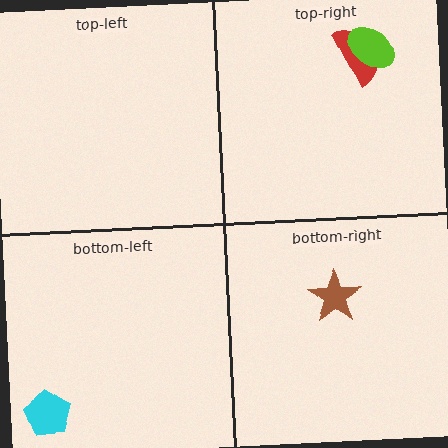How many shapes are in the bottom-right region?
1.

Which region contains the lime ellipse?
The top-right region.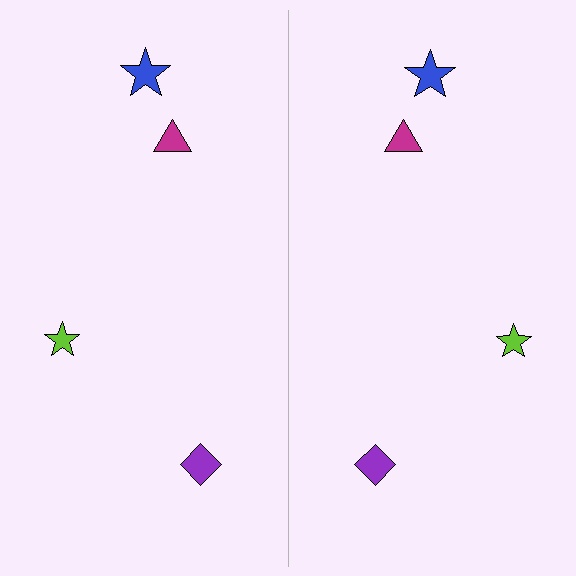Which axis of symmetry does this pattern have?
The pattern has a vertical axis of symmetry running through the center of the image.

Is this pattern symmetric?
Yes, this pattern has bilateral (reflection) symmetry.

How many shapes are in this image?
There are 8 shapes in this image.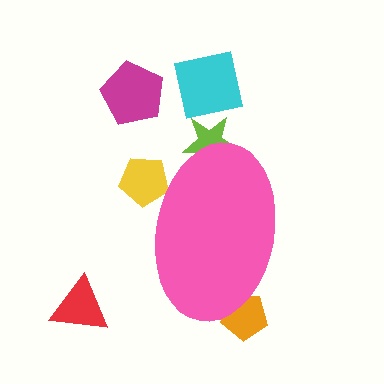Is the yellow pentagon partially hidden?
Yes, the yellow pentagon is partially hidden behind the pink ellipse.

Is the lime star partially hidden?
Yes, the lime star is partially hidden behind the pink ellipse.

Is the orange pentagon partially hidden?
Yes, the orange pentagon is partially hidden behind the pink ellipse.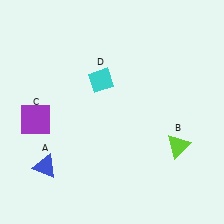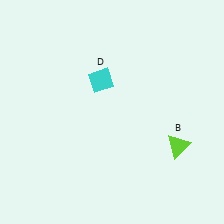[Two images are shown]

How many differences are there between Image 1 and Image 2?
There are 2 differences between the two images.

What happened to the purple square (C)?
The purple square (C) was removed in Image 2. It was in the bottom-left area of Image 1.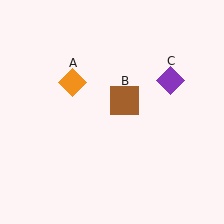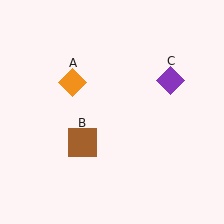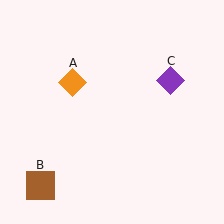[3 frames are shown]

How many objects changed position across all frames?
1 object changed position: brown square (object B).